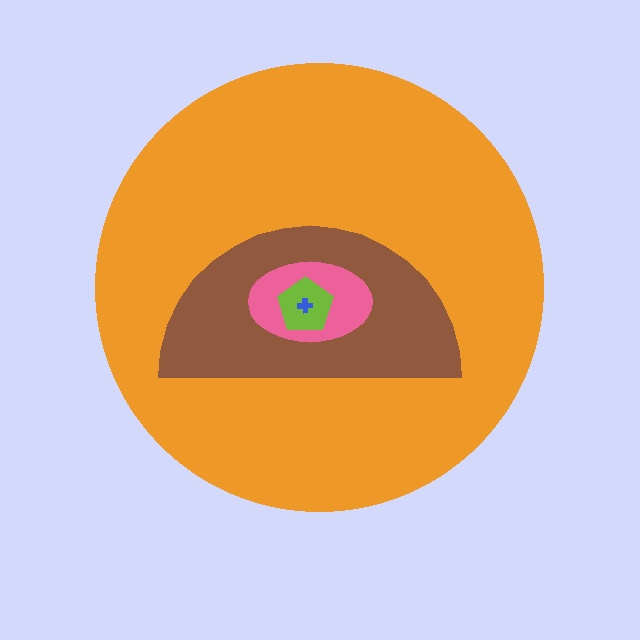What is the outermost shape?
The orange circle.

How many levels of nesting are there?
5.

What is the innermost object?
The blue cross.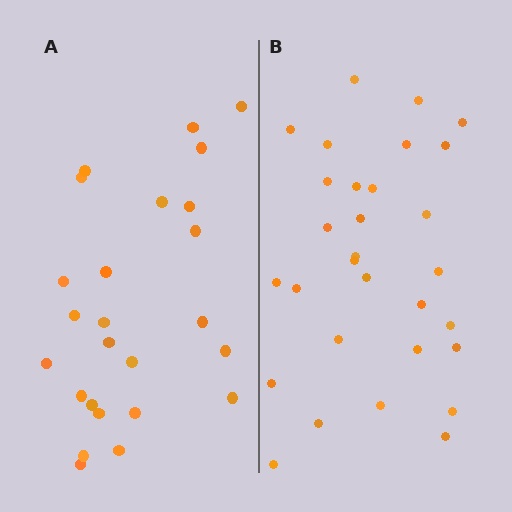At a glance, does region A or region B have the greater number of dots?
Region B (the right region) has more dots.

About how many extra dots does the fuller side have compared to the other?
Region B has about 5 more dots than region A.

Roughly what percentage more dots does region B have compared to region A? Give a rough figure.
About 20% more.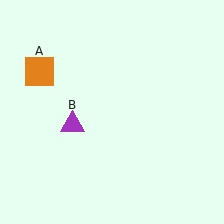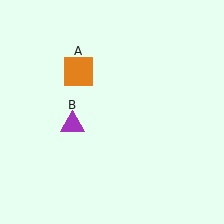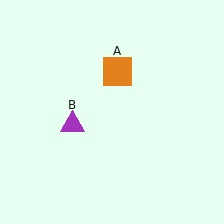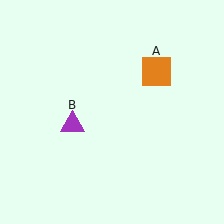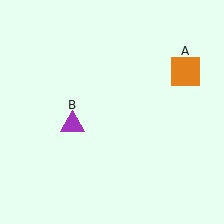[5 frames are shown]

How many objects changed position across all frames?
1 object changed position: orange square (object A).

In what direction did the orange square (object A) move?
The orange square (object A) moved right.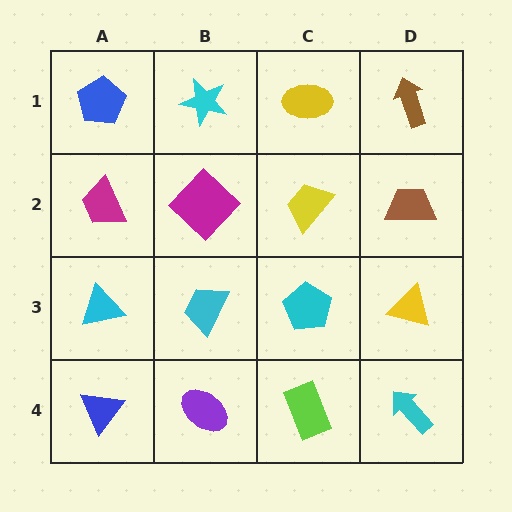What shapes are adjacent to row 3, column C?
A yellow trapezoid (row 2, column C), a lime rectangle (row 4, column C), a cyan trapezoid (row 3, column B), a yellow triangle (row 3, column D).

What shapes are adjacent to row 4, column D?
A yellow triangle (row 3, column D), a lime rectangle (row 4, column C).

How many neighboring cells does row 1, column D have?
2.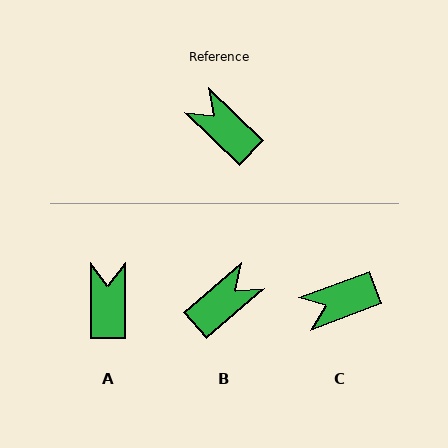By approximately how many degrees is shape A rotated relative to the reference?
Approximately 46 degrees clockwise.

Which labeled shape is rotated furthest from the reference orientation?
B, about 95 degrees away.